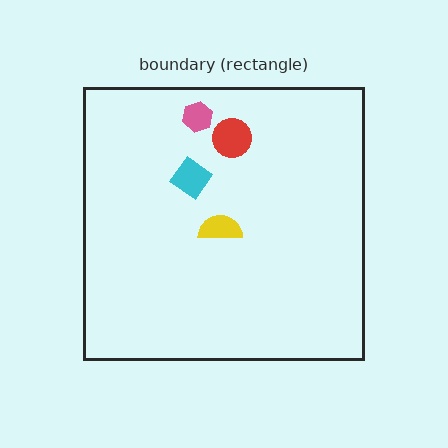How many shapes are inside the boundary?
4 inside, 0 outside.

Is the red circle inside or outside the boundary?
Inside.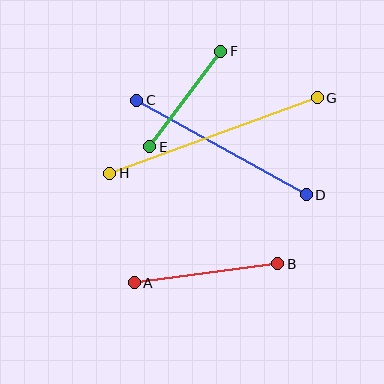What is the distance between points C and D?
The distance is approximately 194 pixels.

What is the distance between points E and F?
The distance is approximately 119 pixels.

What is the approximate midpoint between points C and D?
The midpoint is at approximately (221, 148) pixels.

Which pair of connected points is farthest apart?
Points G and H are farthest apart.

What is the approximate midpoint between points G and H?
The midpoint is at approximately (214, 135) pixels.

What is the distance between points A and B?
The distance is approximately 145 pixels.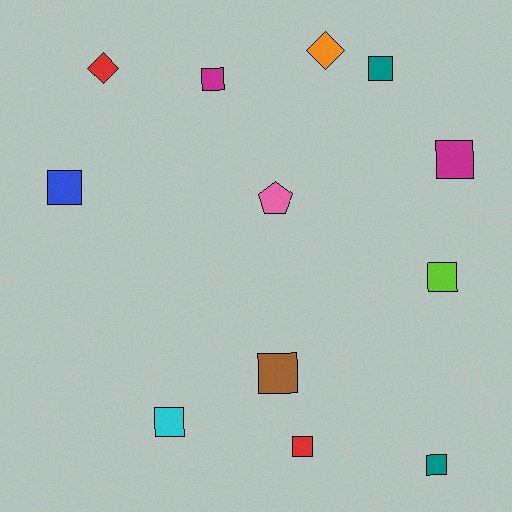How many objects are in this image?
There are 12 objects.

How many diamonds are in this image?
There are 2 diamonds.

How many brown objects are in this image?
There is 1 brown object.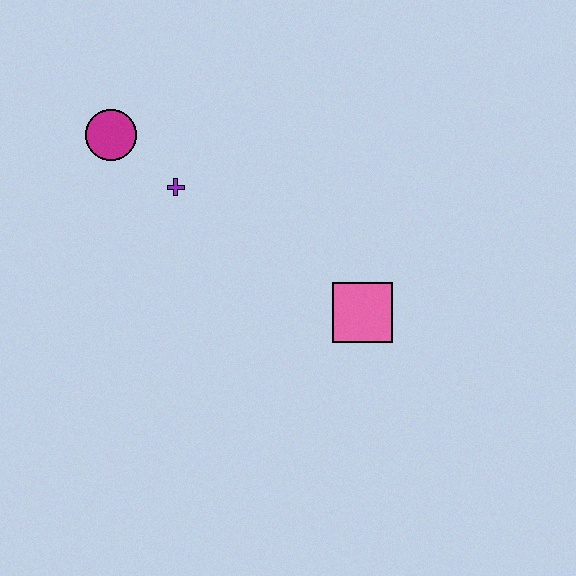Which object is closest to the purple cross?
The magenta circle is closest to the purple cross.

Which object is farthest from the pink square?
The magenta circle is farthest from the pink square.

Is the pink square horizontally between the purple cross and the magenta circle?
No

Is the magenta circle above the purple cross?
Yes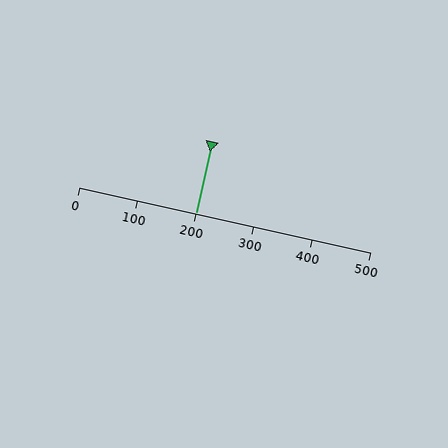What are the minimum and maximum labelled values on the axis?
The axis runs from 0 to 500.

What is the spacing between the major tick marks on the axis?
The major ticks are spaced 100 apart.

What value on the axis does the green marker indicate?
The marker indicates approximately 200.